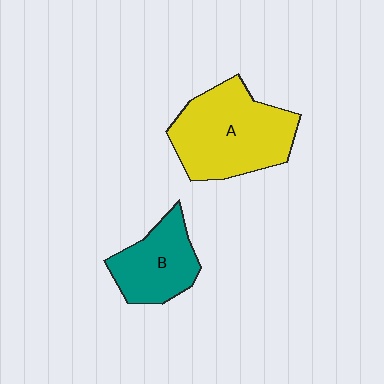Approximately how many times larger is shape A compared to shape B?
Approximately 1.6 times.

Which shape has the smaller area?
Shape B (teal).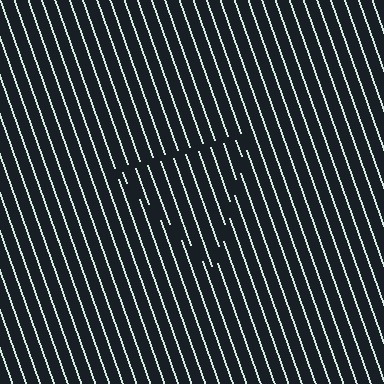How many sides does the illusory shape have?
3 sides — the line-ends trace a triangle.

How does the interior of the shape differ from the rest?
The interior of the shape contains the same grating, shifted by half a period — the contour is defined by the phase discontinuity where line-ends from the inner and outer gratings abut.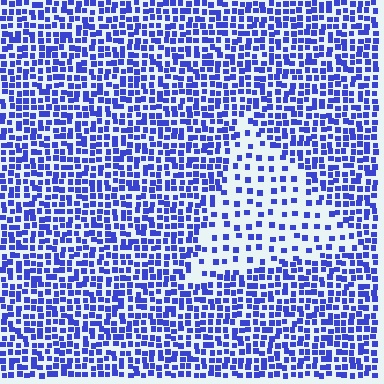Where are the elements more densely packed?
The elements are more densely packed outside the triangle boundary.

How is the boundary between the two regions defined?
The boundary is defined by a change in element density (approximately 2.4x ratio). All elements are the same color, size, and shape.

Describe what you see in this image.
The image contains small blue elements arranged at two different densities. A triangle-shaped region is visible where the elements are less densely packed than the surrounding area.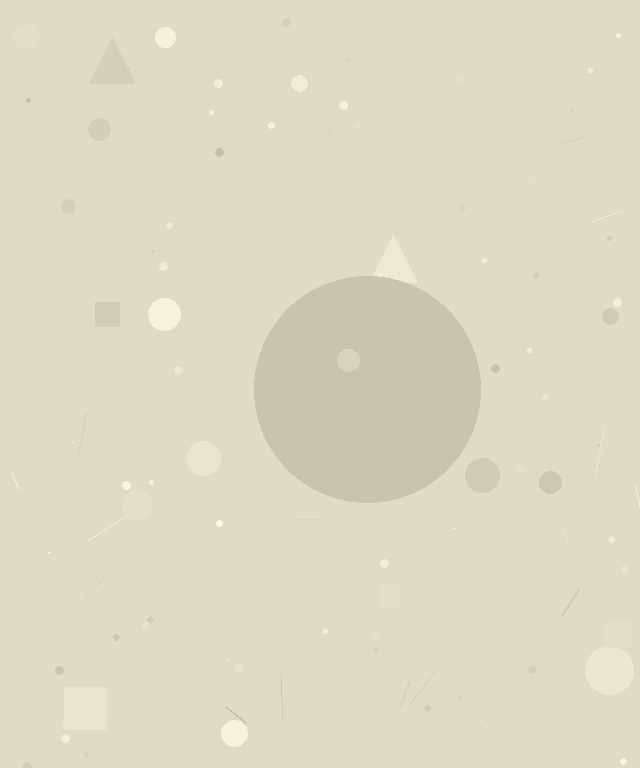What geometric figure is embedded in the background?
A circle is embedded in the background.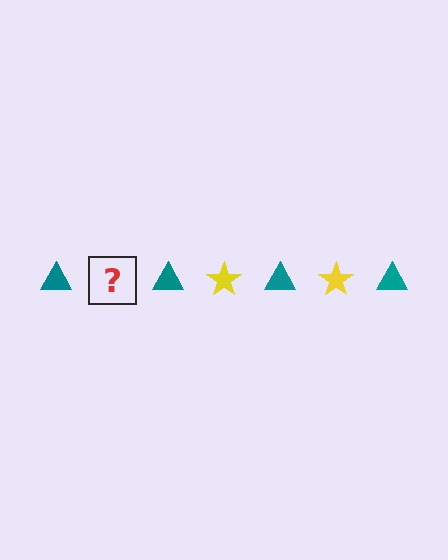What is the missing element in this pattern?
The missing element is a yellow star.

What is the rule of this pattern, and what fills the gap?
The rule is that the pattern alternates between teal triangle and yellow star. The gap should be filled with a yellow star.